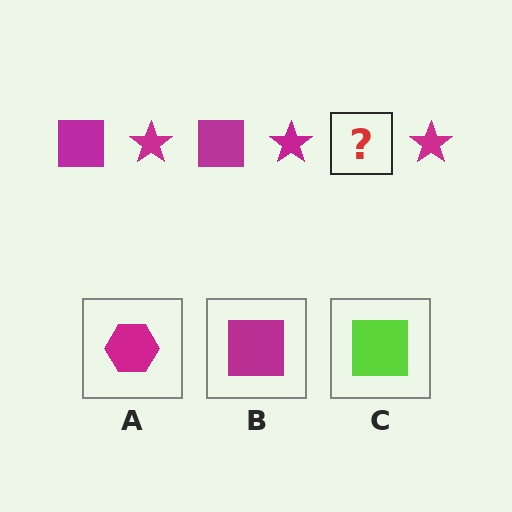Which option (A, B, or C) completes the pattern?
B.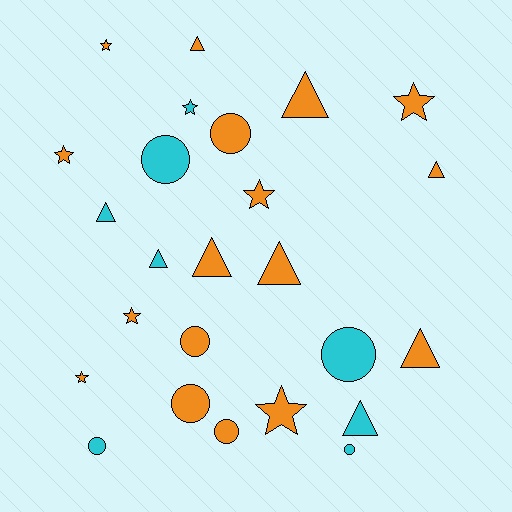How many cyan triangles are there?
There are 3 cyan triangles.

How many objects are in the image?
There are 25 objects.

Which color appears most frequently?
Orange, with 17 objects.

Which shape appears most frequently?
Triangle, with 9 objects.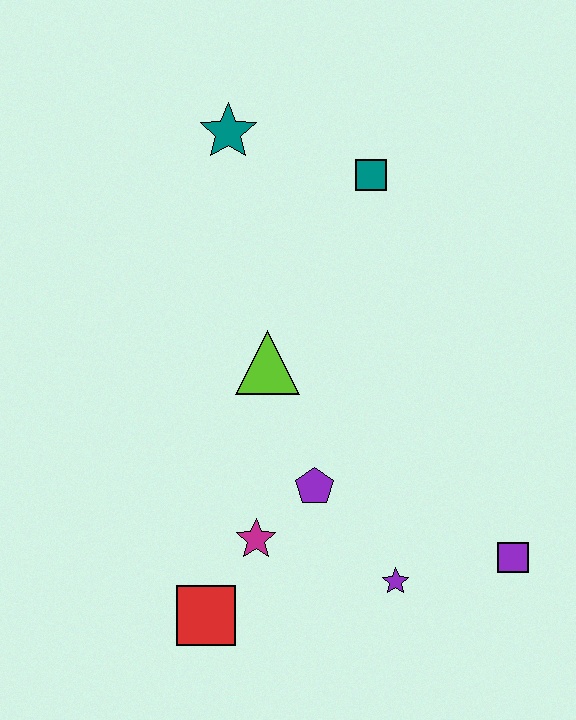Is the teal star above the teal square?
Yes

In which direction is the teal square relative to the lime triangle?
The teal square is above the lime triangle.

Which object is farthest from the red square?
The teal star is farthest from the red square.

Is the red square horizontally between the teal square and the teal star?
No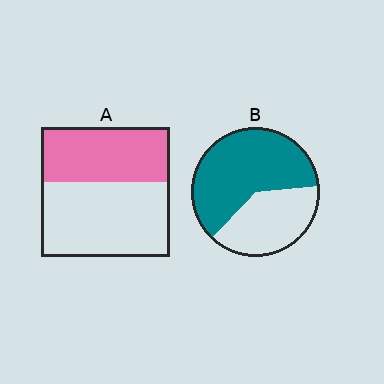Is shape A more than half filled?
No.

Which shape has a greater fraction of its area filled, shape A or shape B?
Shape B.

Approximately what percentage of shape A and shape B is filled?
A is approximately 40% and B is approximately 60%.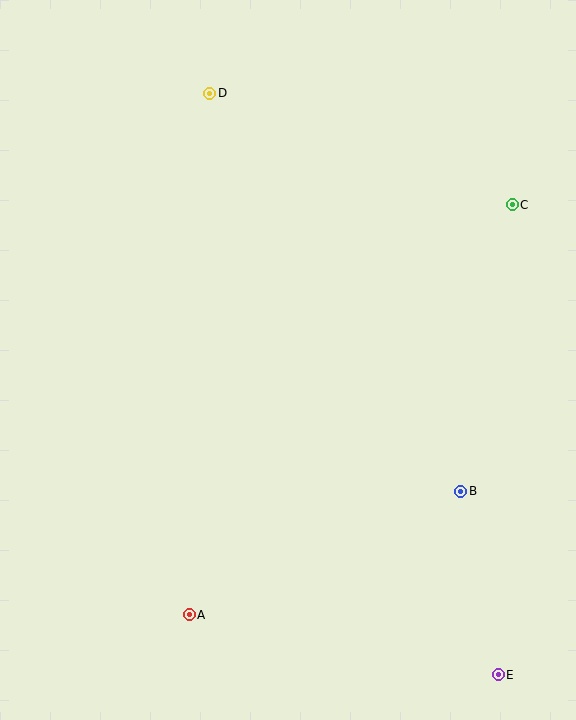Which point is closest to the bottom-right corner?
Point E is closest to the bottom-right corner.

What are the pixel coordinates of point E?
Point E is at (498, 675).